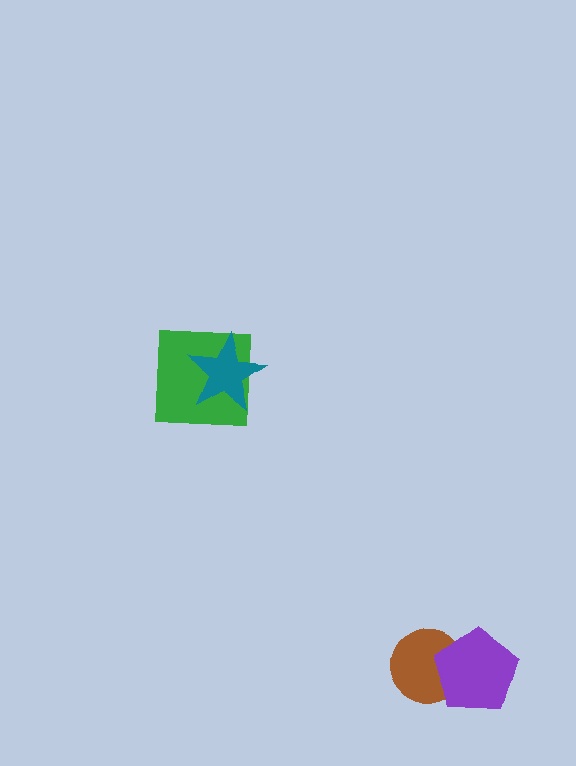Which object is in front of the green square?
The teal star is in front of the green square.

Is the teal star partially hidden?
No, no other shape covers it.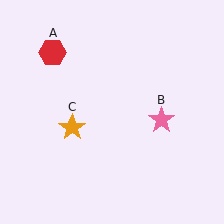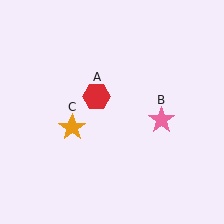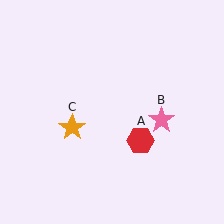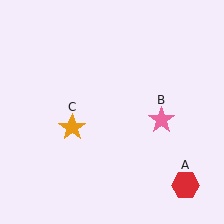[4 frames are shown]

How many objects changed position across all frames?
1 object changed position: red hexagon (object A).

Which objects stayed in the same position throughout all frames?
Pink star (object B) and orange star (object C) remained stationary.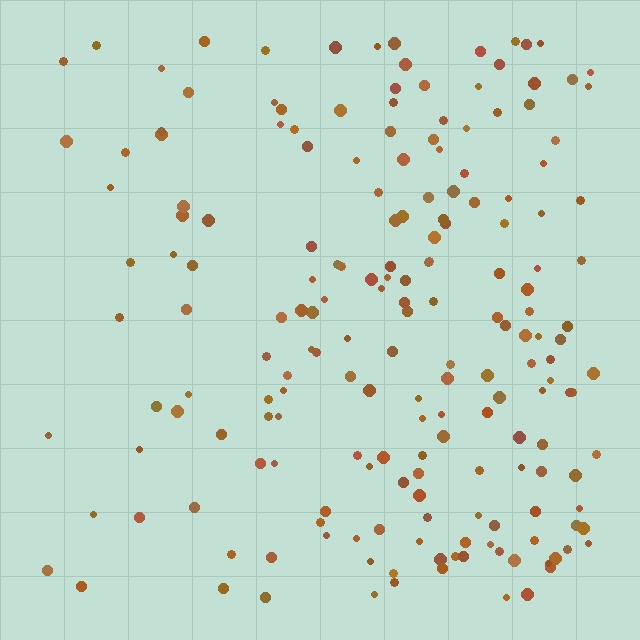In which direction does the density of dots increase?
From left to right, with the right side densest.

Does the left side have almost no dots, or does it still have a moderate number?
Still a moderate number, just noticeably fewer than the right.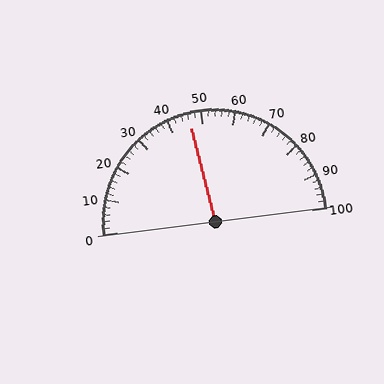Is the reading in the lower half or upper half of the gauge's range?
The reading is in the lower half of the range (0 to 100).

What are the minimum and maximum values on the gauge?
The gauge ranges from 0 to 100.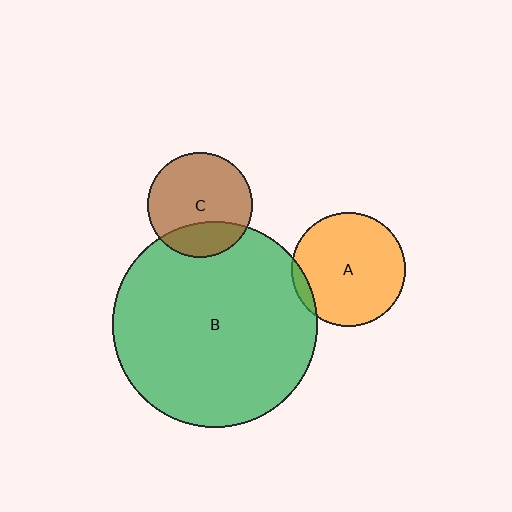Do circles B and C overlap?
Yes.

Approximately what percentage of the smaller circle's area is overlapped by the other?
Approximately 25%.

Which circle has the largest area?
Circle B (green).